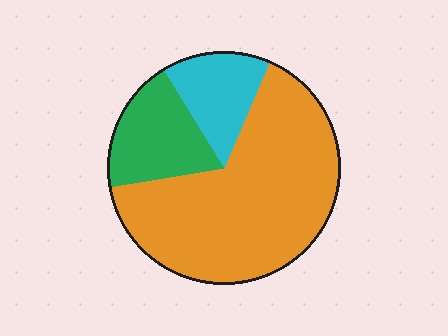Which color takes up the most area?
Orange, at roughly 65%.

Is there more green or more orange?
Orange.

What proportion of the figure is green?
Green covers 19% of the figure.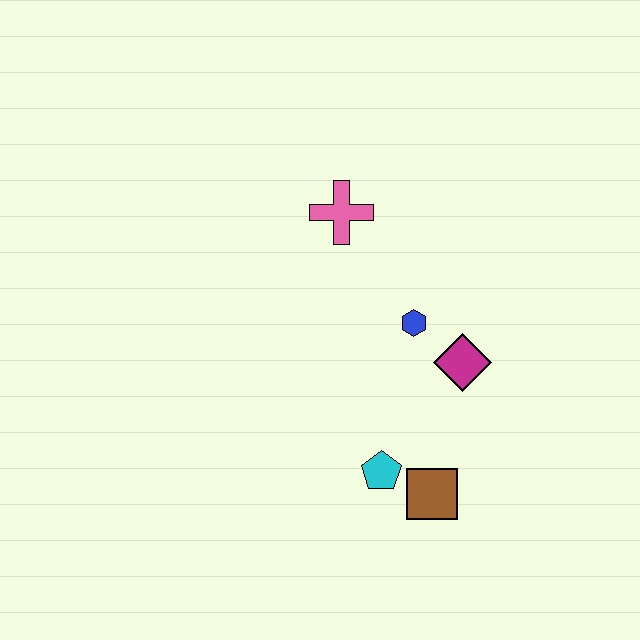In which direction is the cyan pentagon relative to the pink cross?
The cyan pentagon is below the pink cross.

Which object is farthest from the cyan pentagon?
The pink cross is farthest from the cyan pentagon.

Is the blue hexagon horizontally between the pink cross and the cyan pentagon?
No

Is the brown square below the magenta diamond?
Yes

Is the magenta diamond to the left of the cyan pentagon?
No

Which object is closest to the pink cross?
The blue hexagon is closest to the pink cross.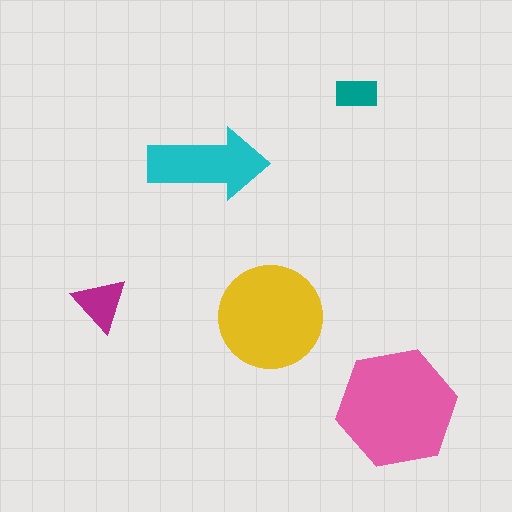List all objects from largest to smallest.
The pink hexagon, the yellow circle, the cyan arrow, the magenta triangle, the teal rectangle.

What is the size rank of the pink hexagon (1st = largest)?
1st.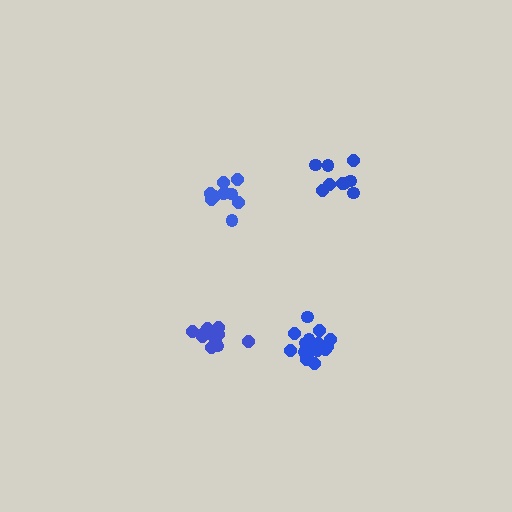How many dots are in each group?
Group 1: 16 dots, Group 2: 10 dots, Group 3: 12 dots, Group 4: 10 dots (48 total).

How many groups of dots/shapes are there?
There are 4 groups.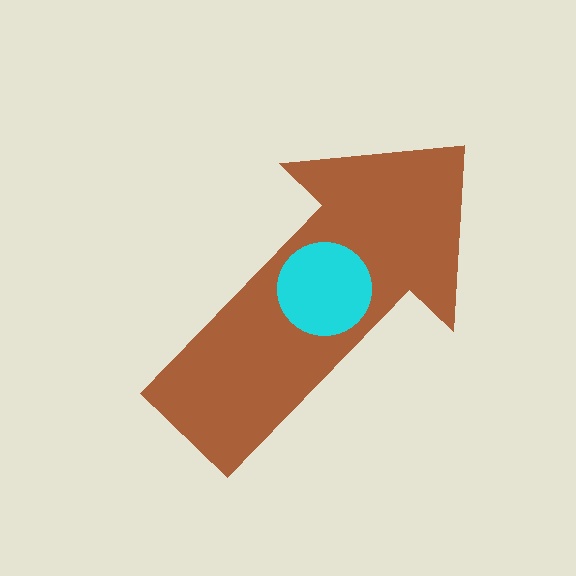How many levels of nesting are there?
2.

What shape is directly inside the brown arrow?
The cyan circle.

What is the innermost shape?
The cyan circle.